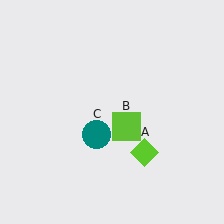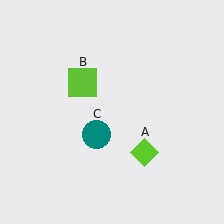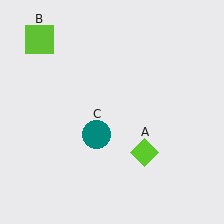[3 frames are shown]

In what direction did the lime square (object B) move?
The lime square (object B) moved up and to the left.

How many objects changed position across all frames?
1 object changed position: lime square (object B).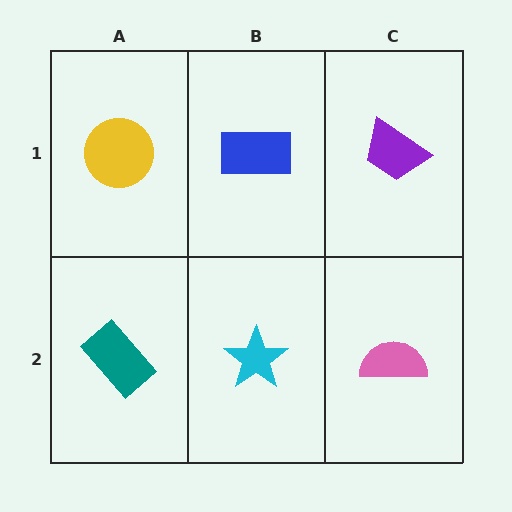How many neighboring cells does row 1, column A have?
2.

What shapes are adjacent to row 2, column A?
A yellow circle (row 1, column A), a cyan star (row 2, column B).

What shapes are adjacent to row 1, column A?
A teal rectangle (row 2, column A), a blue rectangle (row 1, column B).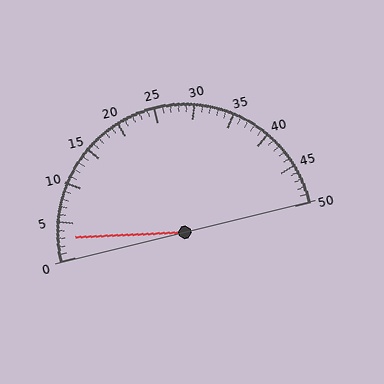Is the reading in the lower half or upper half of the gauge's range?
The reading is in the lower half of the range (0 to 50).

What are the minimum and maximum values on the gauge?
The gauge ranges from 0 to 50.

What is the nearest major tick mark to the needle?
The nearest major tick mark is 5.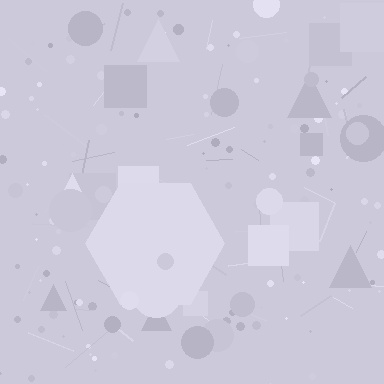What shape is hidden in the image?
A hexagon is hidden in the image.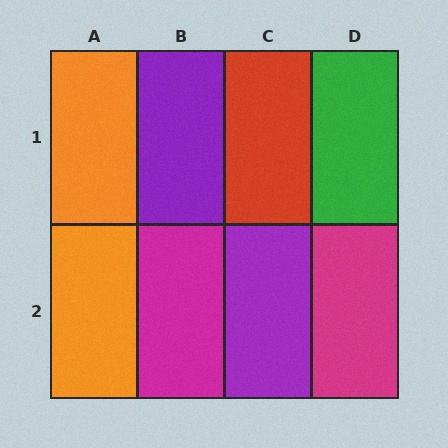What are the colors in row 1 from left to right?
Orange, purple, red, green.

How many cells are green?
1 cell is green.